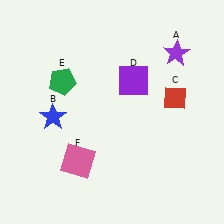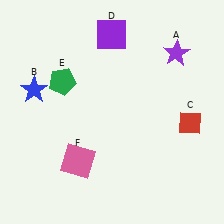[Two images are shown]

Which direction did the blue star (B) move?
The blue star (B) moved up.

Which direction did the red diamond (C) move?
The red diamond (C) moved down.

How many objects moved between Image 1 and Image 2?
3 objects moved between the two images.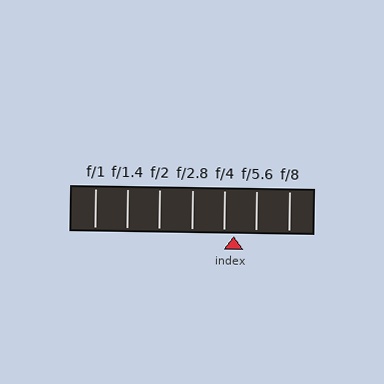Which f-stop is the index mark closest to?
The index mark is closest to f/4.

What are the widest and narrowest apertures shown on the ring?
The widest aperture shown is f/1 and the narrowest is f/8.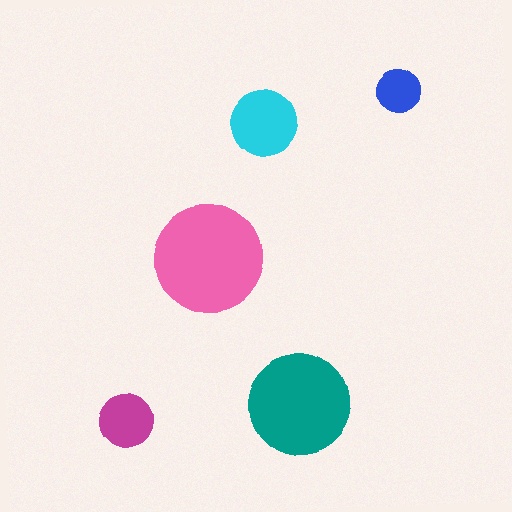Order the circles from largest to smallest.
the pink one, the teal one, the cyan one, the magenta one, the blue one.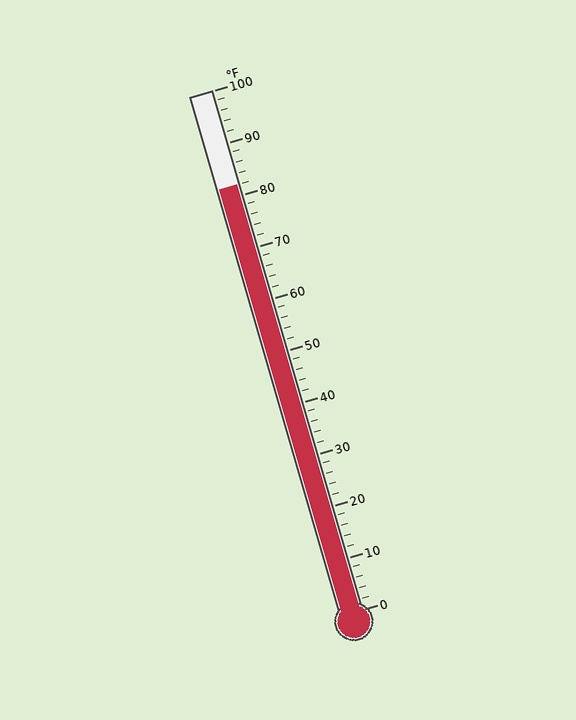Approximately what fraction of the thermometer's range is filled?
The thermometer is filled to approximately 80% of its range.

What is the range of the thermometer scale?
The thermometer scale ranges from 0°F to 100°F.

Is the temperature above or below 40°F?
The temperature is above 40°F.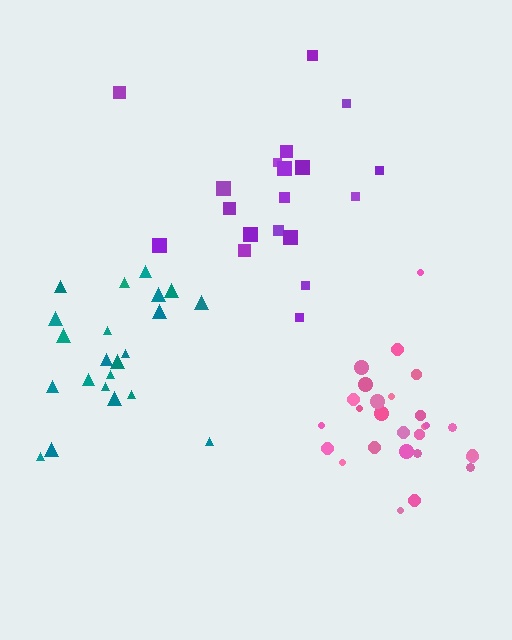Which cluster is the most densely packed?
Pink.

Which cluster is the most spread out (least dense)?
Purple.